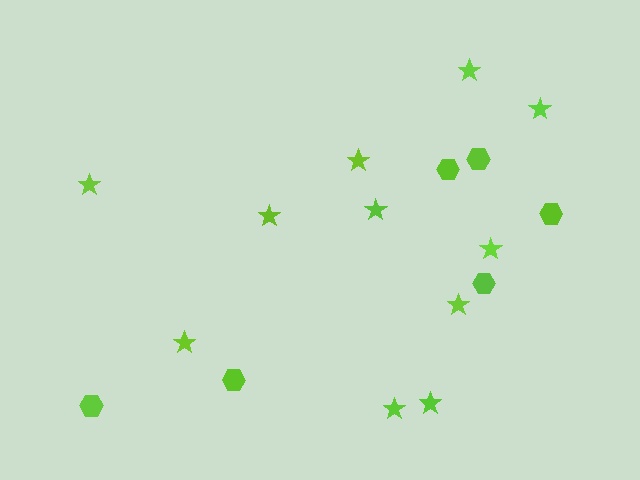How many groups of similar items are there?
There are 2 groups: one group of hexagons (6) and one group of stars (11).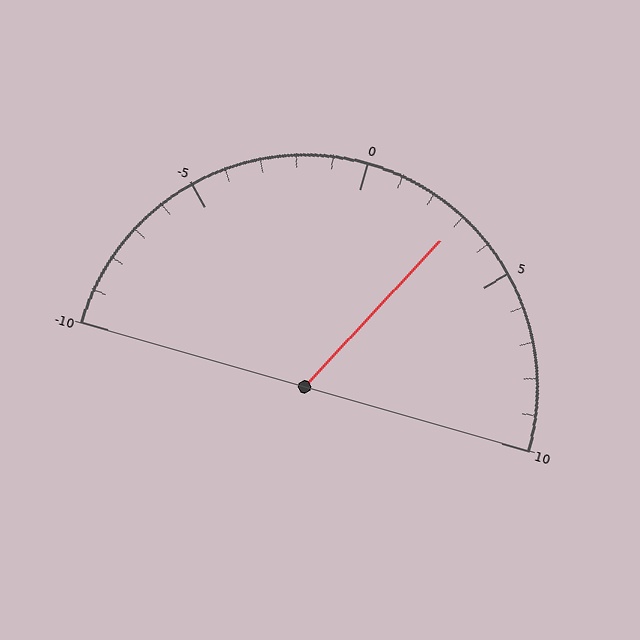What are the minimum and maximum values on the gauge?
The gauge ranges from -10 to 10.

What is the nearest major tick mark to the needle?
The nearest major tick mark is 5.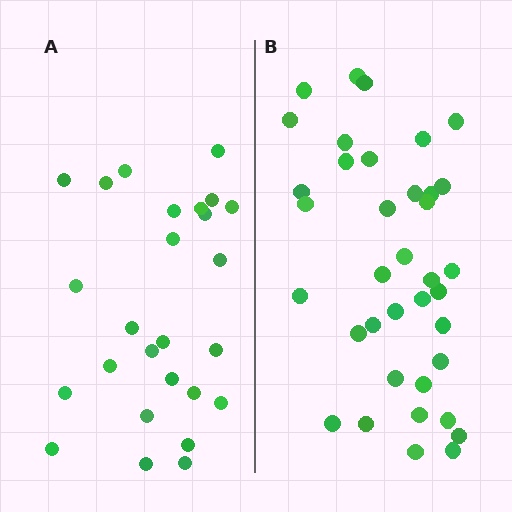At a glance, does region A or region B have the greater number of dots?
Region B (the right region) has more dots.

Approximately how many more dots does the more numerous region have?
Region B has roughly 12 or so more dots than region A.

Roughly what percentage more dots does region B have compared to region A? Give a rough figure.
About 40% more.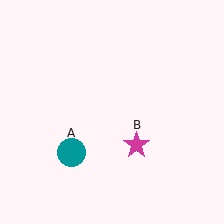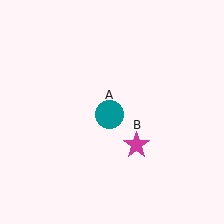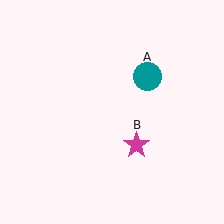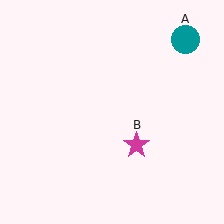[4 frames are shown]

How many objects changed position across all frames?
1 object changed position: teal circle (object A).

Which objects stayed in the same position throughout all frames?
Magenta star (object B) remained stationary.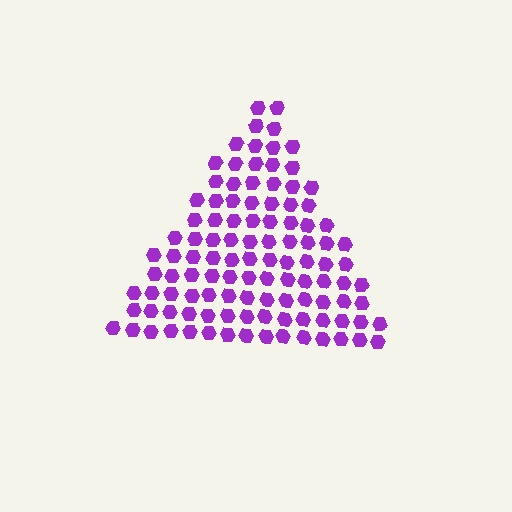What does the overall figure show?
The overall figure shows a triangle.